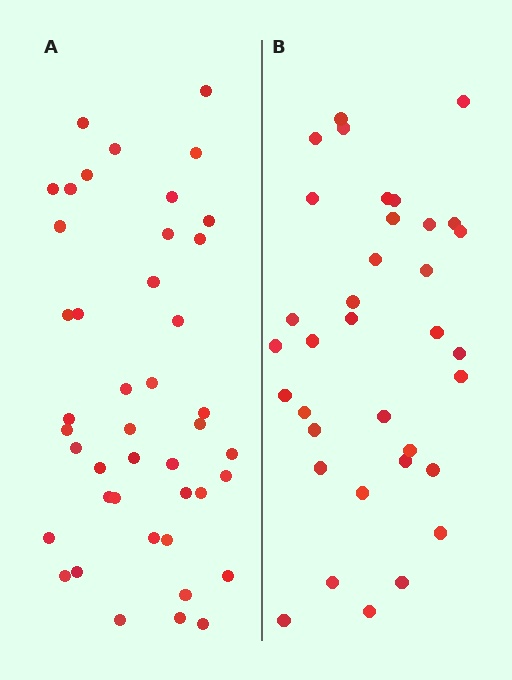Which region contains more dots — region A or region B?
Region A (the left region) has more dots.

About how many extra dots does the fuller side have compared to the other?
Region A has roughly 8 or so more dots than region B.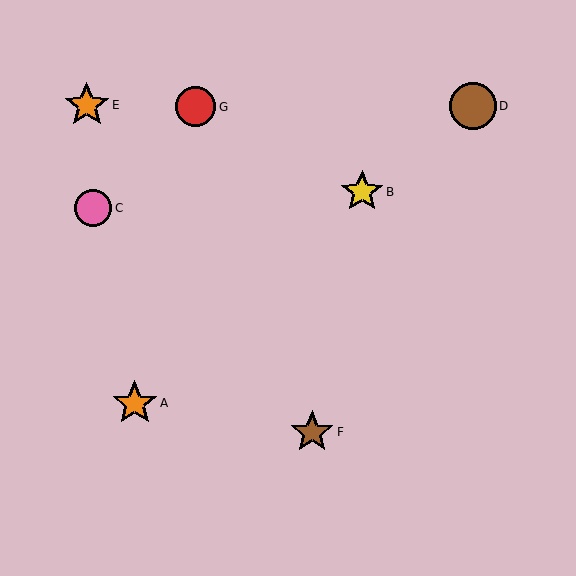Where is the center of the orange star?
The center of the orange star is at (135, 403).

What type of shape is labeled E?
Shape E is an orange star.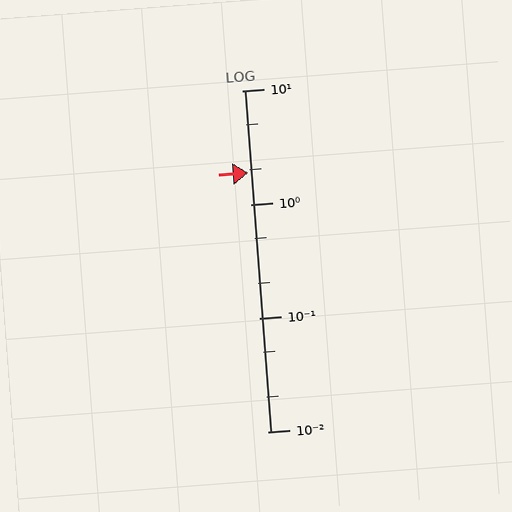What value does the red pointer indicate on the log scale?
The pointer indicates approximately 1.9.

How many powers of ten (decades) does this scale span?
The scale spans 3 decades, from 0.01 to 10.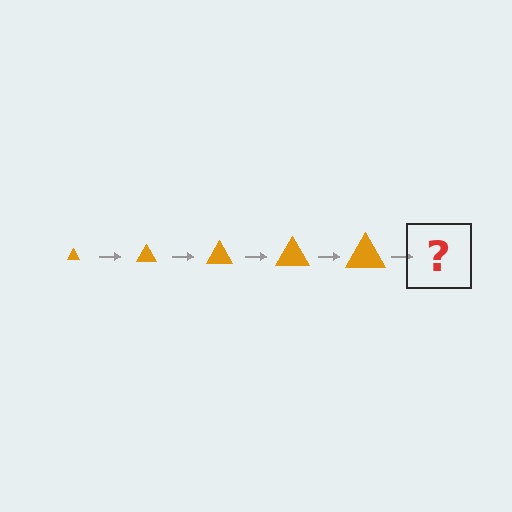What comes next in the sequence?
The next element should be an orange triangle, larger than the previous one.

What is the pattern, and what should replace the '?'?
The pattern is that the triangle gets progressively larger each step. The '?' should be an orange triangle, larger than the previous one.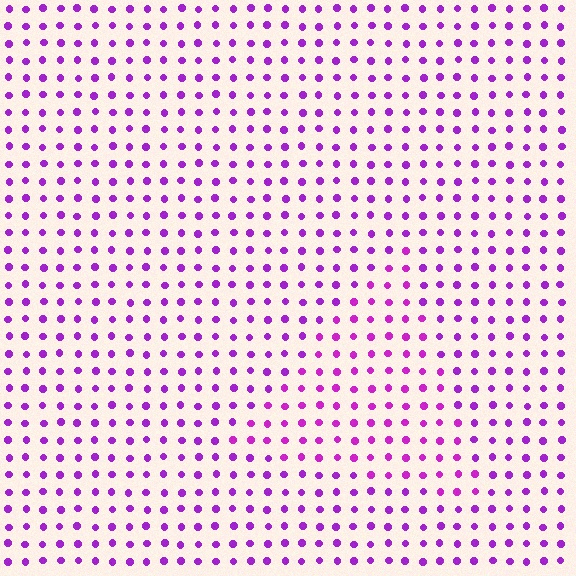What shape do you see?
I see a triangle.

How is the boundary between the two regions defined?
The boundary is defined purely by a slight shift in hue (about 16 degrees). Spacing, size, and orientation are identical on both sides.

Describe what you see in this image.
The image is filled with small purple elements in a uniform arrangement. A triangle-shaped region is visible where the elements are tinted to a slightly different hue, forming a subtle color boundary.